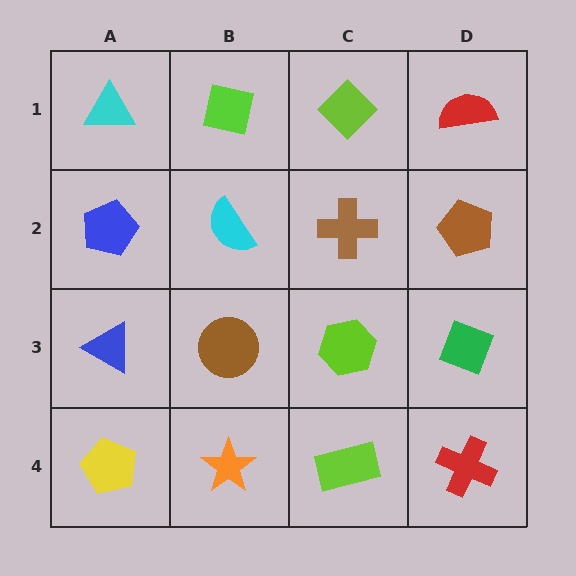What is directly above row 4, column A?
A blue triangle.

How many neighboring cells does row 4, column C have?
3.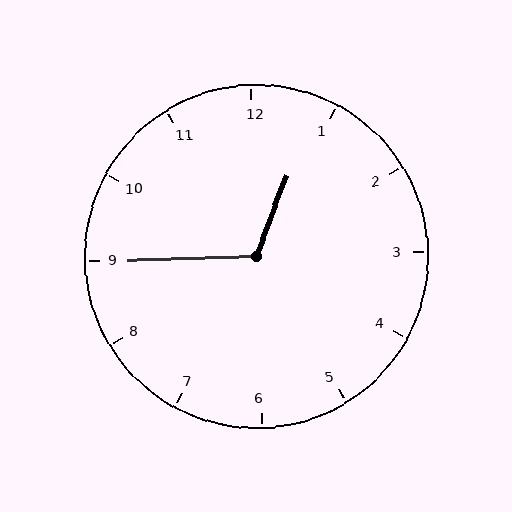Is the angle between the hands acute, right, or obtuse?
It is obtuse.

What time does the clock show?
12:45.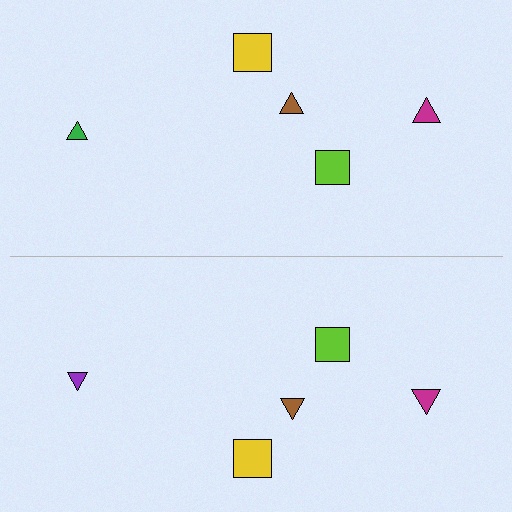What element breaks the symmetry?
The purple triangle on the bottom side breaks the symmetry — its mirror counterpart is green.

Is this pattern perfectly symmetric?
No, the pattern is not perfectly symmetric. The purple triangle on the bottom side breaks the symmetry — its mirror counterpart is green.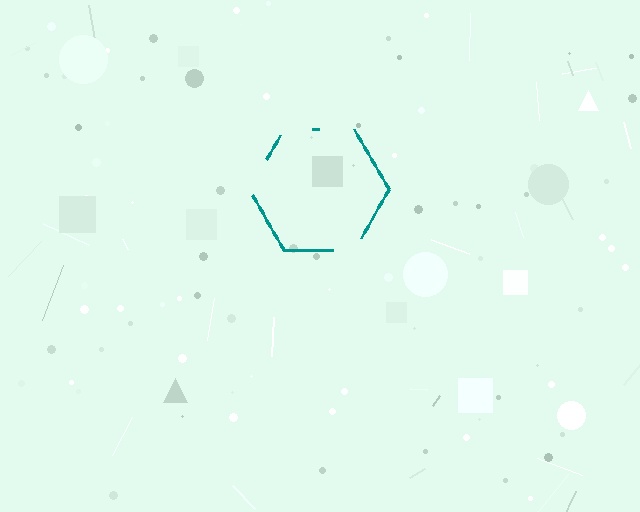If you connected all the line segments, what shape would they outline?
They would outline a hexagon.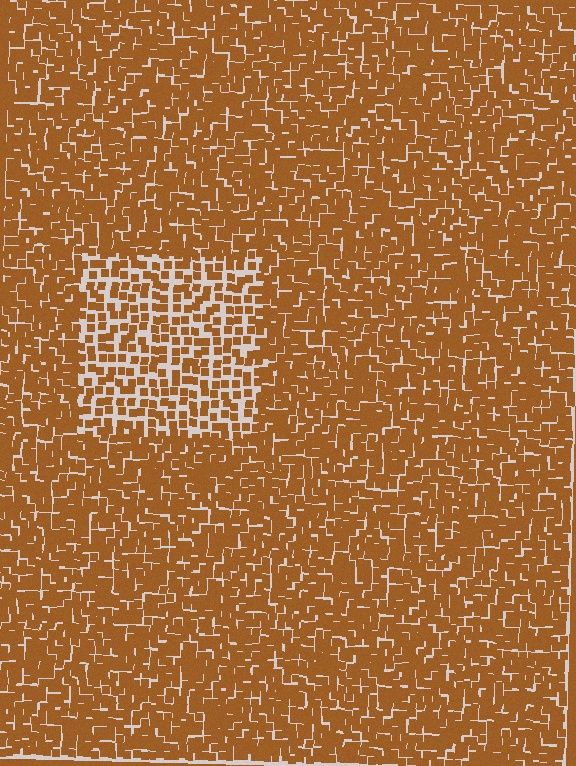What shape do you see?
I see a rectangle.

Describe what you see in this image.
The image contains small brown elements arranged at two different densities. A rectangle-shaped region is visible where the elements are less densely packed than the surrounding area.